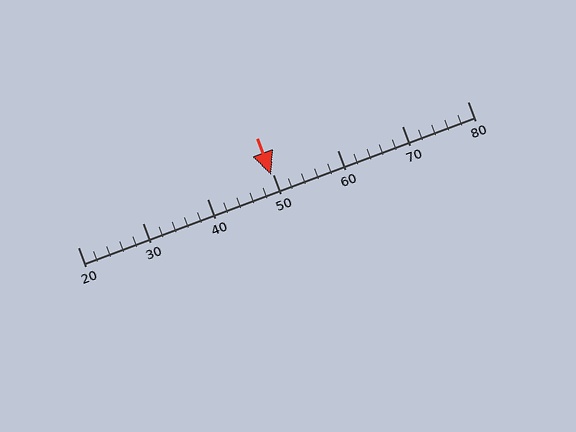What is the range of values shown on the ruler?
The ruler shows values from 20 to 80.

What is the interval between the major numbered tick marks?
The major tick marks are spaced 10 units apart.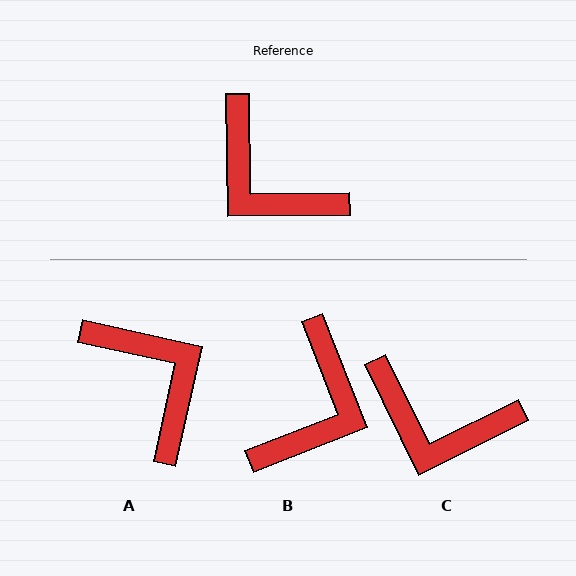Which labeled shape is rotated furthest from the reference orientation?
A, about 167 degrees away.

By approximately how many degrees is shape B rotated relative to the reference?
Approximately 111 degrees counter-clockwise.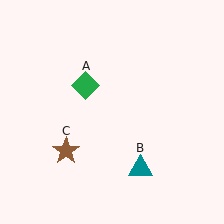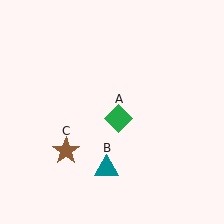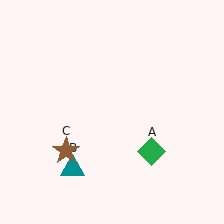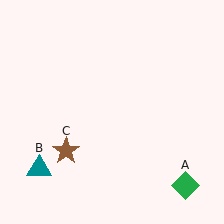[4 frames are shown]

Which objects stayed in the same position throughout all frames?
Brown star (object C) remained stationary.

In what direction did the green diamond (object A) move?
The green diamond (object A) moved down and to the right.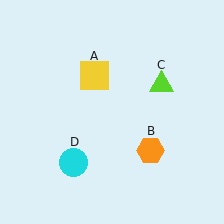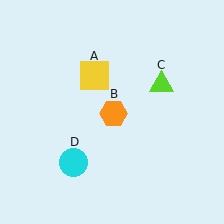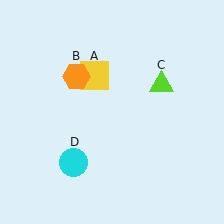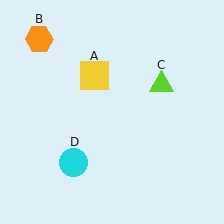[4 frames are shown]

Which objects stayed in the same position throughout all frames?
Yellow square (object A) and lime triangle (object C) and cyan circle (object D) remained stationary.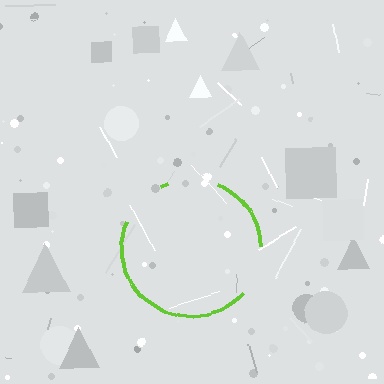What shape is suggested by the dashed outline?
The dashed outline suggests a circle.